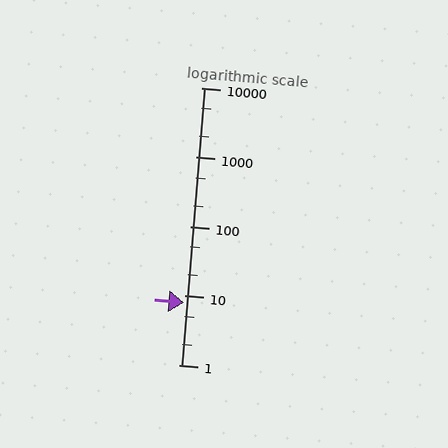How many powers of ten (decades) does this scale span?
The scale spans 4 decades, from 1 to 10000.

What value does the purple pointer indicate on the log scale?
The pointer indicates approximately 8.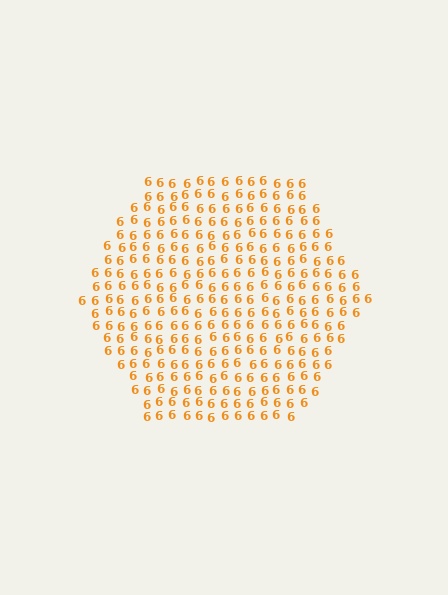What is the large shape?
The large shape is a hexagon.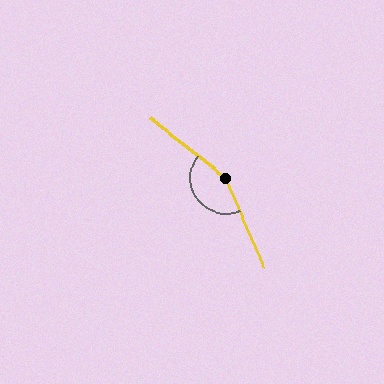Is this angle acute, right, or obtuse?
It is obtuse.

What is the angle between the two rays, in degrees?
Approximately 152 degrees.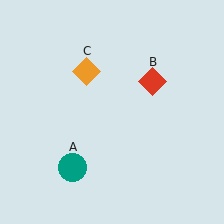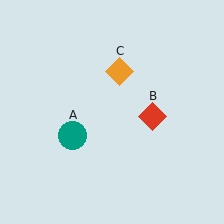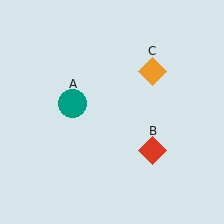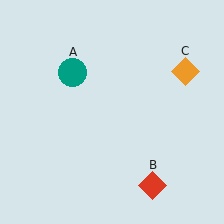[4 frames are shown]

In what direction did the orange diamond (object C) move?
The orange diamond (object C) moved right.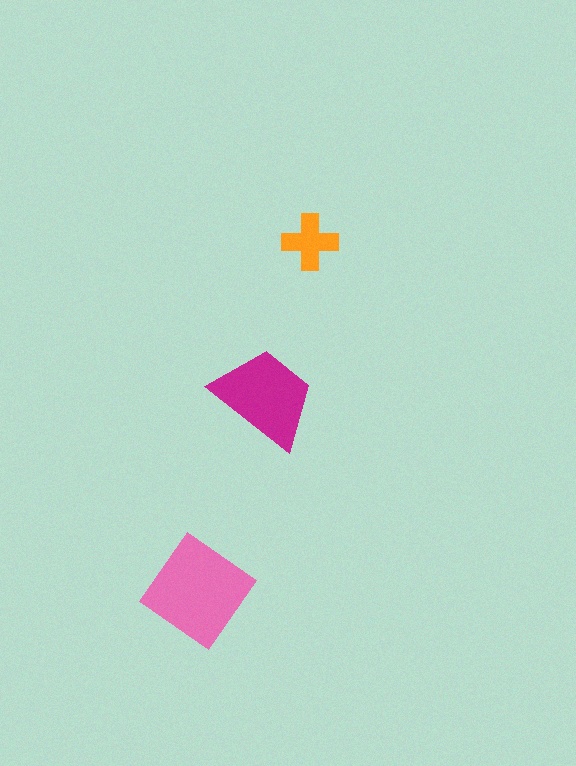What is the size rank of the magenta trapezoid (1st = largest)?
2nd.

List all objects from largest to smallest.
The pink diamond, the magenta trapezoid, the orange cross.